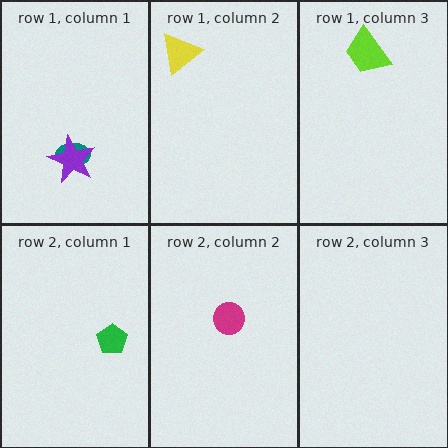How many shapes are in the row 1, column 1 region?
2.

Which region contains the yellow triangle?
The row 1, column 2 region.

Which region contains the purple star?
The row 1, column 1 region.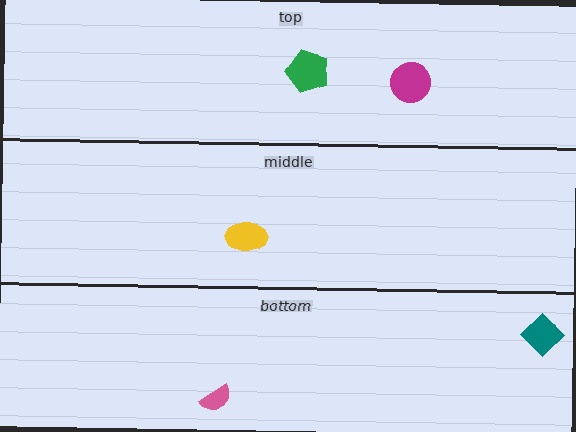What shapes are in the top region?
The magenta circle, the green pentagon.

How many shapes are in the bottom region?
2.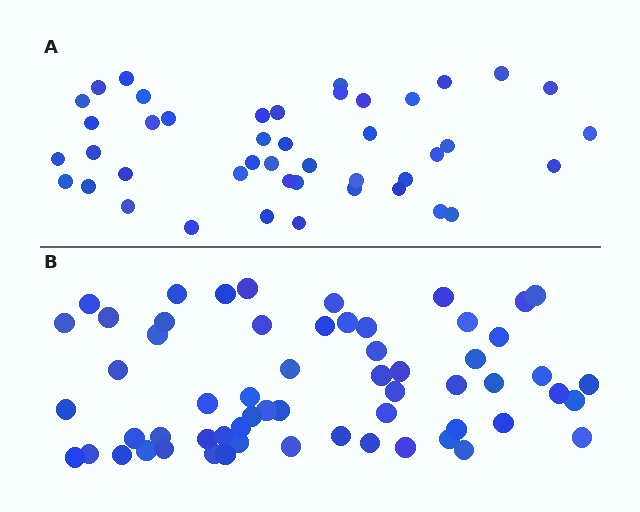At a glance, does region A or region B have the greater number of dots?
Region B (the bottom region) has more dots.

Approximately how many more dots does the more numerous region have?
Region B has approximately 15 more dots than region A.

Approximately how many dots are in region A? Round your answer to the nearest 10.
About 40 dots. (The exact count is 44, which rounds to 40.)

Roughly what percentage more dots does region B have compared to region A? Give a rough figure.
About 35% more.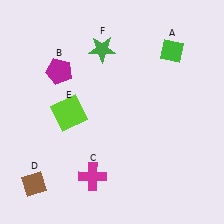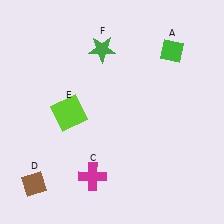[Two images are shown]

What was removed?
The magenta pentagon (B) was removed in Image 2.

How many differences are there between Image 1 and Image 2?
There is 1 difference between the two images.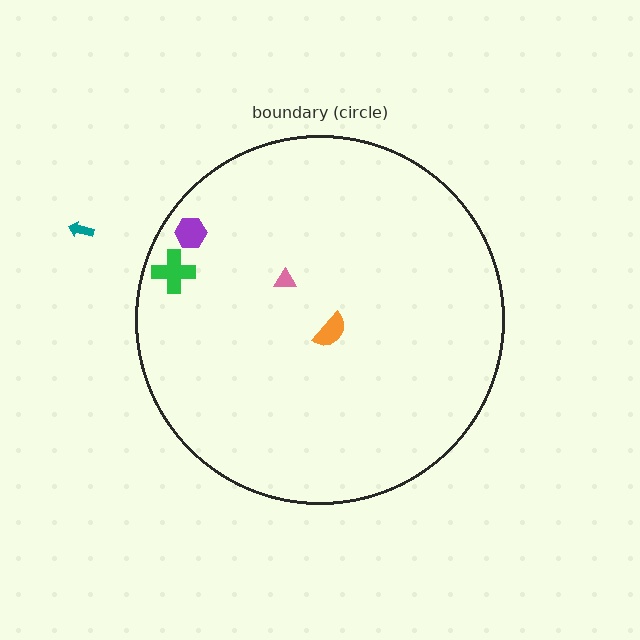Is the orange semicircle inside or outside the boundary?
Inside.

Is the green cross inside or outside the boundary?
Inside.